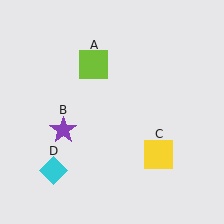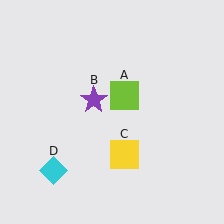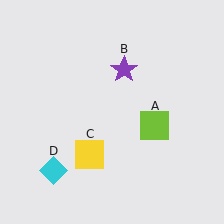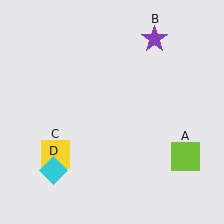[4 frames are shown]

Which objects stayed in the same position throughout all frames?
Cyan diamond (object D) remained stationary.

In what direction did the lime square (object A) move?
The lime square (object A) moved down and to the right.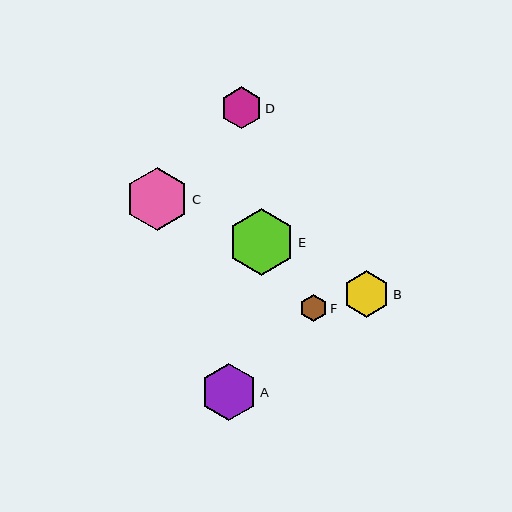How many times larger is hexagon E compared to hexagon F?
Hexagon E is approximately 2.4 times the size of hexagon F.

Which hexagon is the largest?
Hexagon E is the largest with a size of approximately 66 pixels.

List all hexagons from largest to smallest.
From largest to smallest: E, C, A, B, D, F.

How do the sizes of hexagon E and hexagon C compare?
Hexagon E and hexagon C are approximately the same size.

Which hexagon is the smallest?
Hexagon F is the smallest with a size of approximately 28 pixels.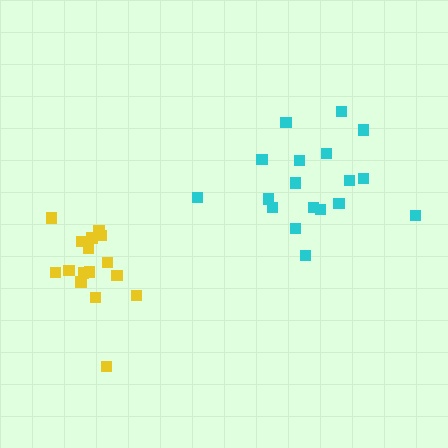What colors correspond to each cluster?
The clusters are colored: yellow, cyan.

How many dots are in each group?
Group 1: 17 dots, Group 2: 18 dots (35 total).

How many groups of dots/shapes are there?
There are 2 groups.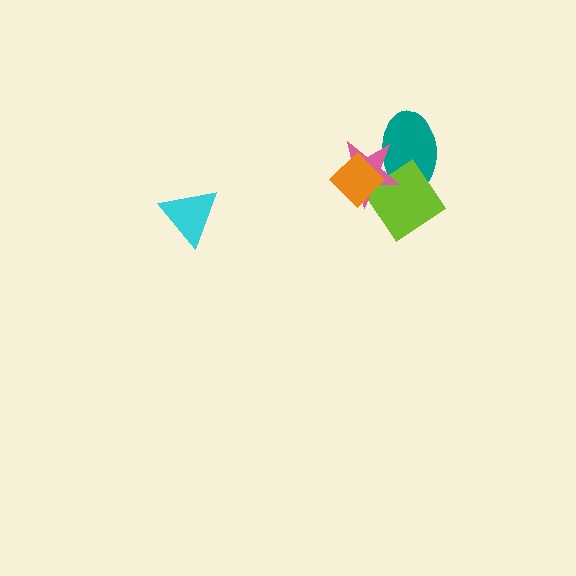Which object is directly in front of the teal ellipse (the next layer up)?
The lime diamond is directly in front of the teal ellipse.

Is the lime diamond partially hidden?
Yes, it is partially covered by another shape.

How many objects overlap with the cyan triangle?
0 objects overlap with the cyan triangle.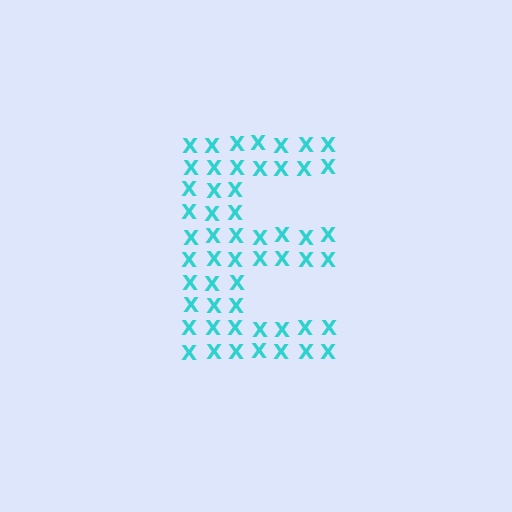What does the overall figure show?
The overall figure shows the letter E.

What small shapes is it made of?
It is made of small letter X's.